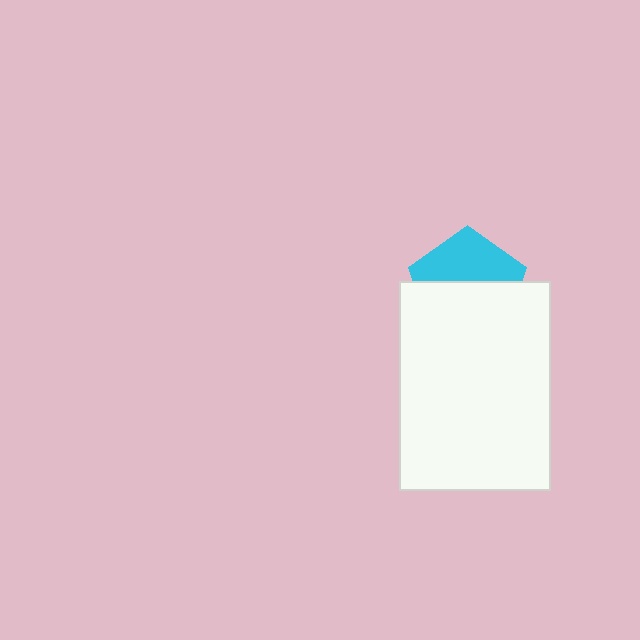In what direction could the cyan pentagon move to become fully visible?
The cyan pentagon could move up. That would shift it out from behind the white rectangle entirely.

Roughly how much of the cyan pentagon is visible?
A small part of it is visible (roughly 45%).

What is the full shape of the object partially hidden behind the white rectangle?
The partially hidden object is a cyan pentagon.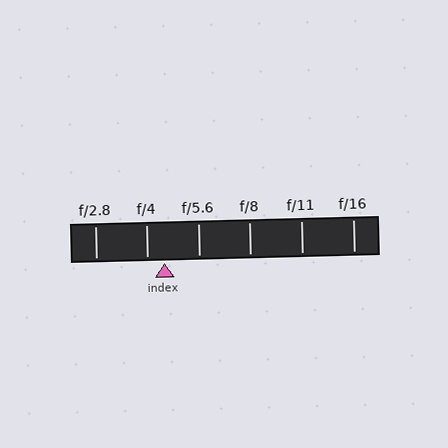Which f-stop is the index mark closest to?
The index mark is closest to f/4.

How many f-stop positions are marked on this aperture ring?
There are 6 f-stop positions marked.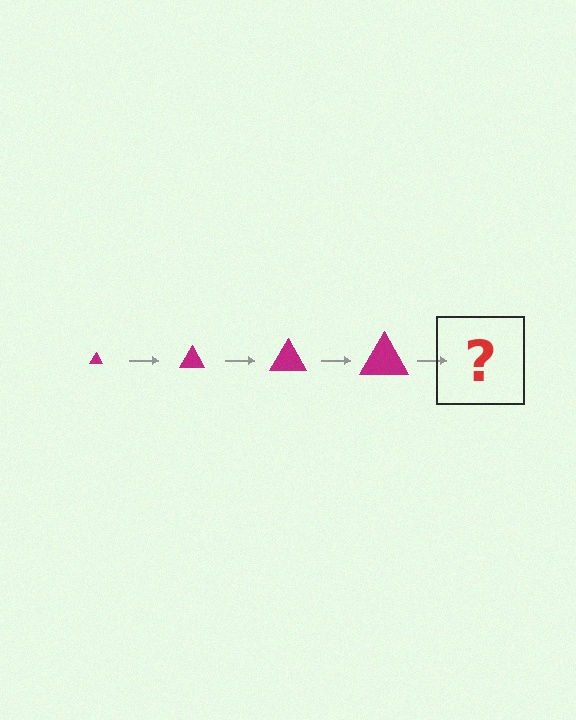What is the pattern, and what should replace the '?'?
The pattern is that the triangle gets progressively larger each step. The '?' should be a magenta triangle, larger than the previous one.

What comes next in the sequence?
The next element should be a magenta triangle, larger than the previous one.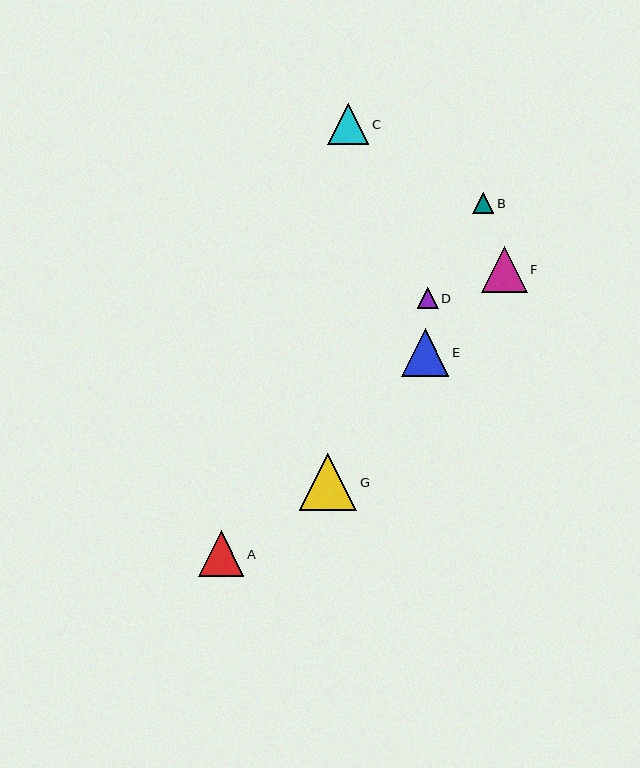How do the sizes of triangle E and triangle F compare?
Triangle E and triangle F are approximately the same size.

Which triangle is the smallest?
Triangle D is the smallest with a size of approximately 21 pixels.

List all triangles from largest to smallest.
From largest to smallest: G, E, F, A, C, B, D.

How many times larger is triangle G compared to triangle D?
Triangle G is approximately 2.7 times the size of triangle D.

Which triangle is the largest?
Triangle G is the largest with a size of approximately 57 pixels.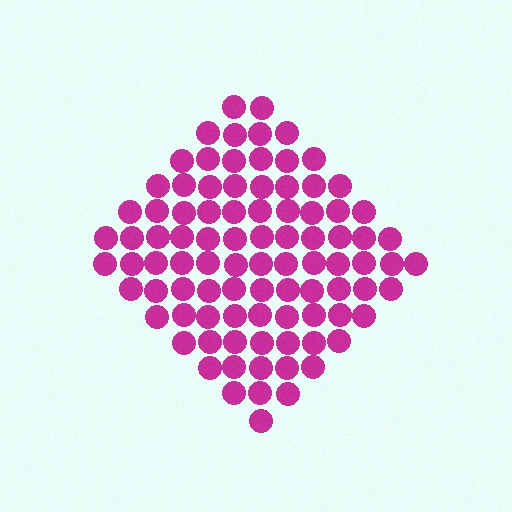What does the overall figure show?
The overall figure shows a diamond.